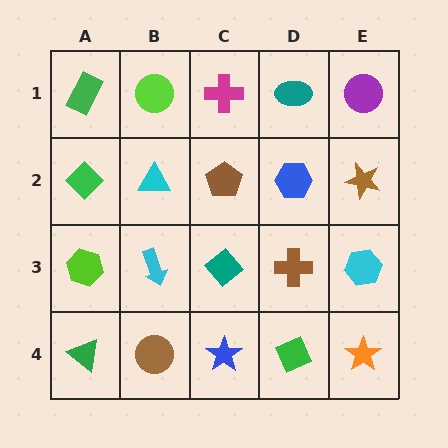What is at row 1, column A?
A green rectangle.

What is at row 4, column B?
A brown circle.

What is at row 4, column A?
A green triangle.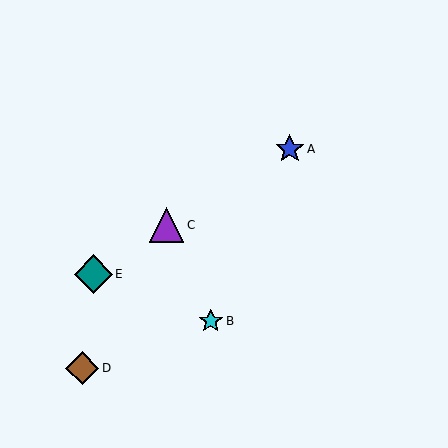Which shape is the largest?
The teal diamond (labeled E) is the largest.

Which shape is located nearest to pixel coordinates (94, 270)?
The teal diamond (labeled E) at (93, 274) is nearest to that location.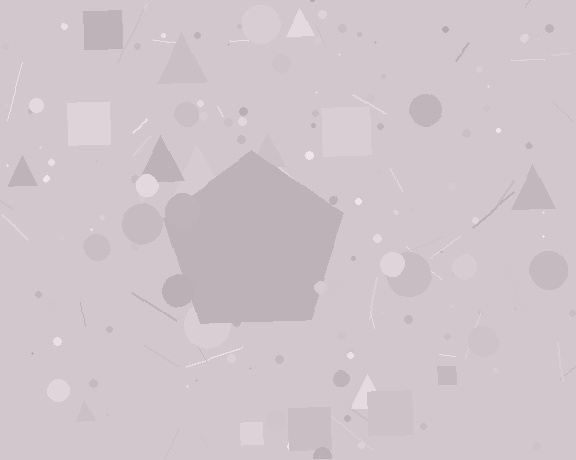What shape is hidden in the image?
A pentagon is hidden in the image.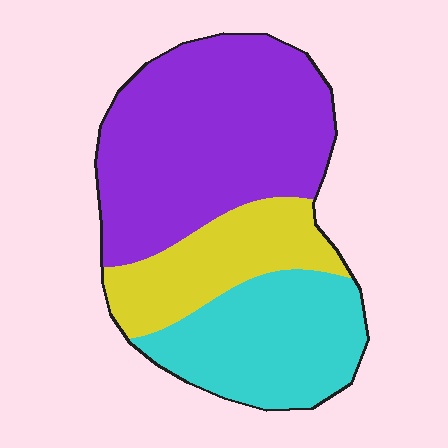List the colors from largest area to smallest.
From largest to smallest: purple, cyan, yellow.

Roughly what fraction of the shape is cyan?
Cyan covers about 30% of the shape.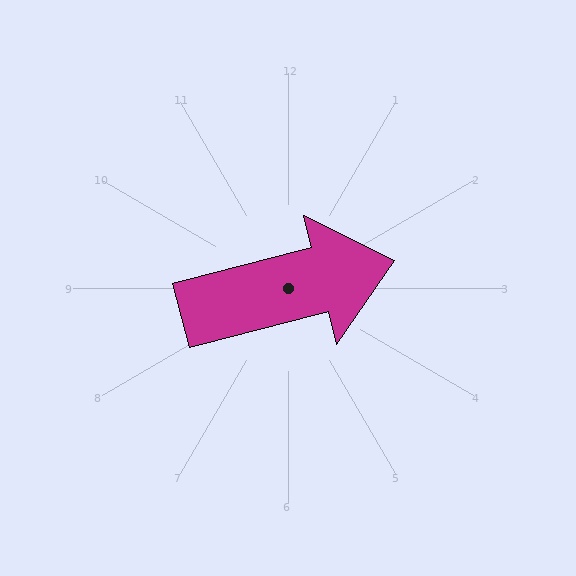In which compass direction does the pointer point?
East.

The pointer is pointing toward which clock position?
Roughly 3 o'clock.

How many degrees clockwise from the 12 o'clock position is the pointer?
Approximately 76 degrees.